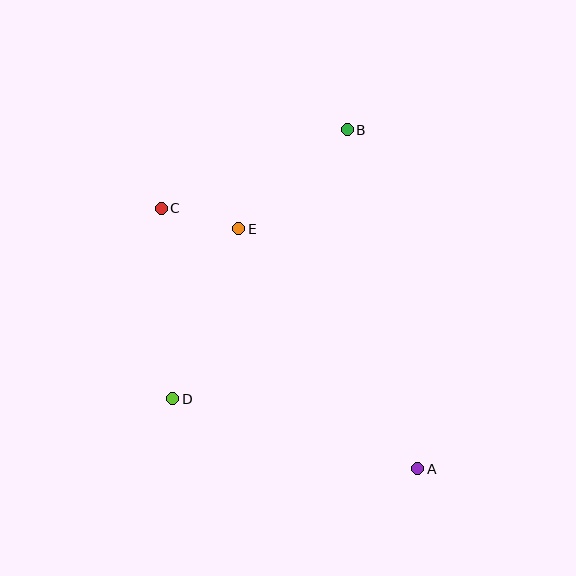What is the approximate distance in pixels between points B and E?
The distance between B and E is approximately 147 pixels.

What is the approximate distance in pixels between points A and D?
The distance between A and D is approximately 255 pixels.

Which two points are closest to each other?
Points C and E are closest to each other.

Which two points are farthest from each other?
Points A and C are farthest from each other.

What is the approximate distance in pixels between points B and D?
The distance between B and D is approximately 320 pixels.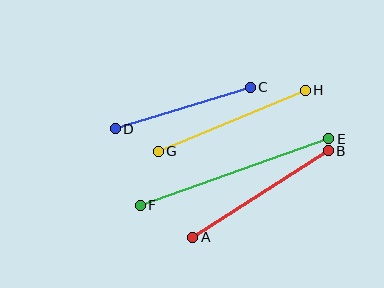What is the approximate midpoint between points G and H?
The midpoint is at approximately (232, 121) pixels.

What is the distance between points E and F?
The distance is approximately 200 pixels.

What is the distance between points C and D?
The distance is approximately 141 pixels.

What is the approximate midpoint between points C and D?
The midpoint is at approximately (183, 108) pixels.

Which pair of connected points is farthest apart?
Points E and F are farthest apart.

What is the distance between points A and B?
The distance is approximately 161 pixels.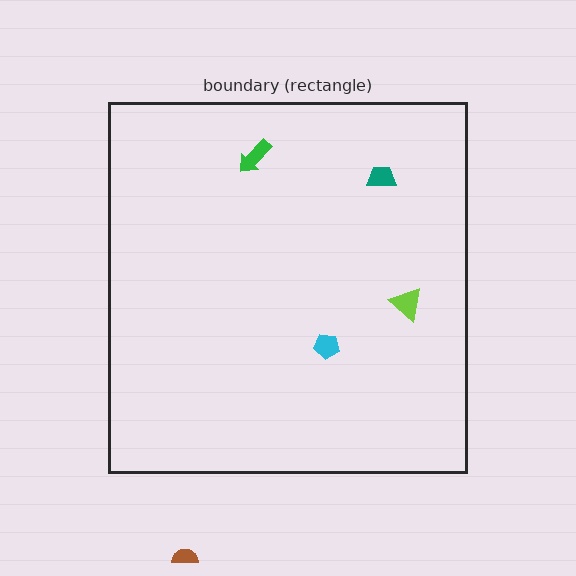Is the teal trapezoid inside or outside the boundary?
Inside.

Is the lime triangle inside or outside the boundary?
Inside.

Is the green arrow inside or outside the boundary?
Inside.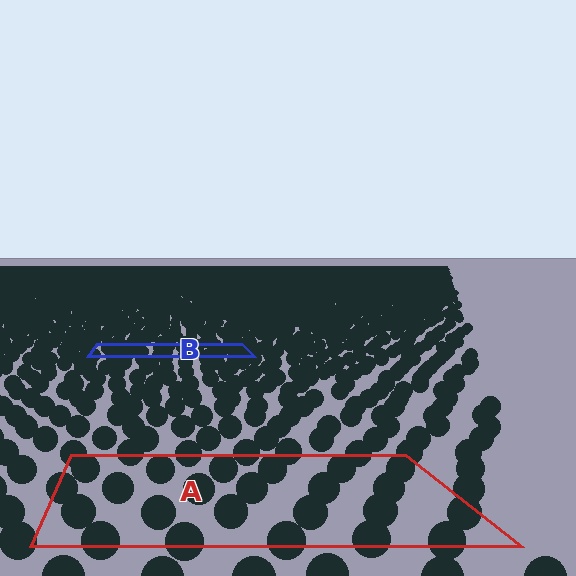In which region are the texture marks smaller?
The texture marks are smaller in region B, because it is farther away.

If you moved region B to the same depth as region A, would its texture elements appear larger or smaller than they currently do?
They would appear larger. At a closer depth, the same texture elements are projected at a bigger on-screen size.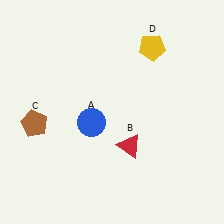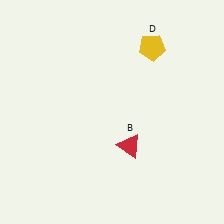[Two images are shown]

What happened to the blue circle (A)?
The blue circle (A) was removed in Image 2. It was in the bottom-left area of Image 1.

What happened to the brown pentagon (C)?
The brown pentagon (C) was removed in Image 2. It was in the bottom-left area of Image 1.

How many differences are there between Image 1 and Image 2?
There are 2 differences between the two images.